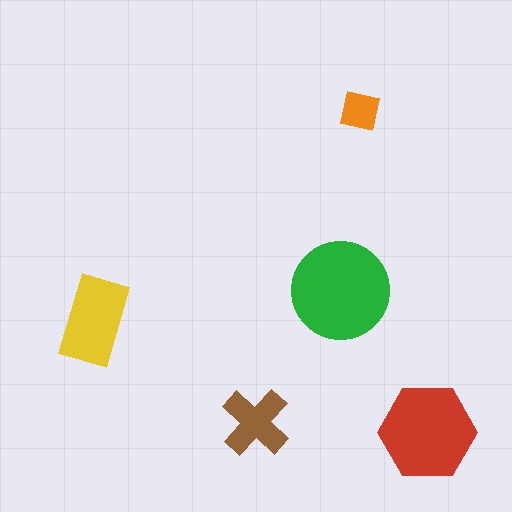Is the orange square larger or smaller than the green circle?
Smaller.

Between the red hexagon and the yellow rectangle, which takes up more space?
The red hexagon.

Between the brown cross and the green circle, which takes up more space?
The green circle.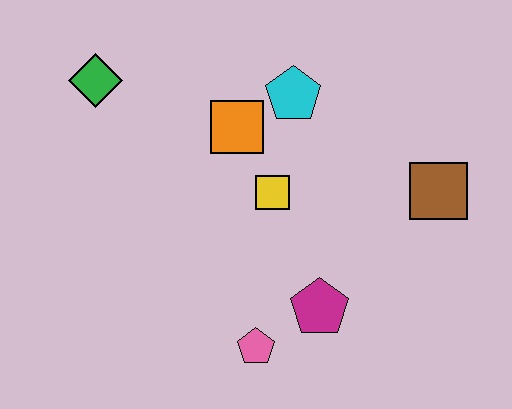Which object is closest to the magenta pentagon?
The pink pentagon is closest to the magenta pentagon.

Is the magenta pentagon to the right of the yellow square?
Yes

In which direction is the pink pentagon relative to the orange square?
The pink pentagon is below the orange square.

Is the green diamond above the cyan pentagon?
Yes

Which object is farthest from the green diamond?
The brown square is farthest from the green diamond.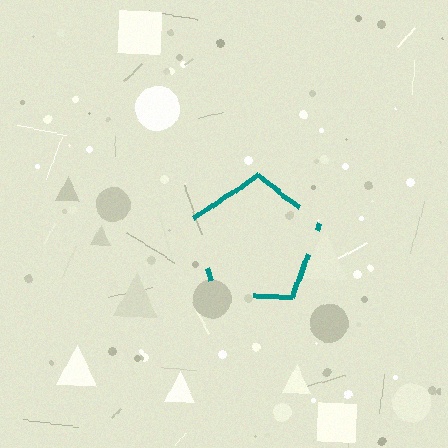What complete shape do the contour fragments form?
The contour fragments form a pentagon.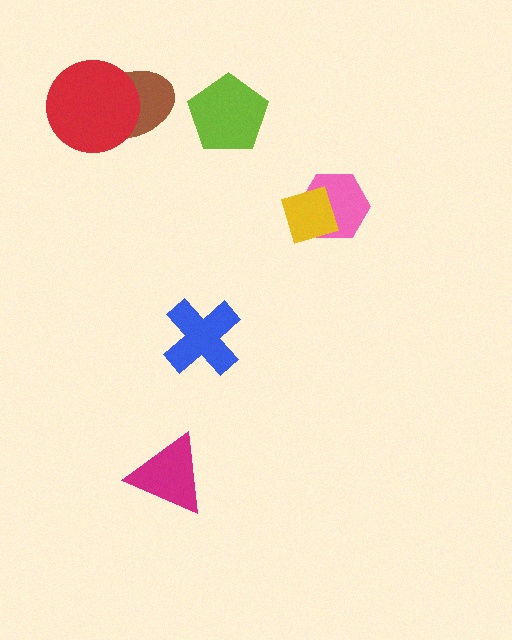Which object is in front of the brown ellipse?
The red circle is in front of the brown ellipse.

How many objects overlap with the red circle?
1 object overlaps with the red circle.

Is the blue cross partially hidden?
No, no other shape covers it.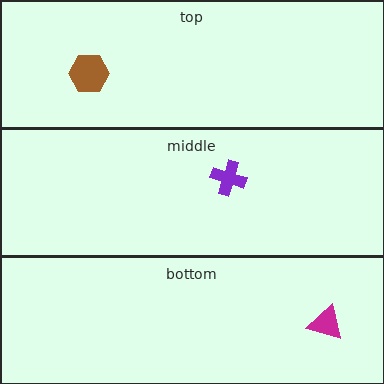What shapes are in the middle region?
The purple cross.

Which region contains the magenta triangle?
The bottom region.